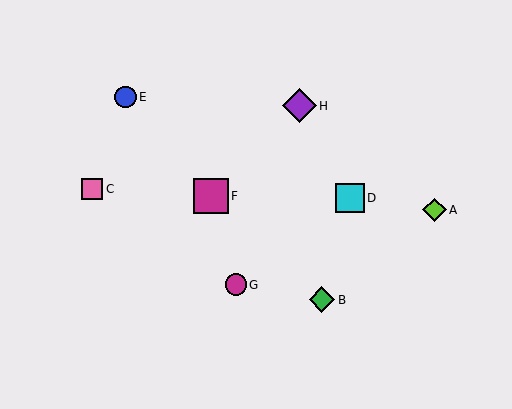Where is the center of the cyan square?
The center of the cyan square is at (350, 198).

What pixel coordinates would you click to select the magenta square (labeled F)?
Click at (211, 196) to select the magenta square F.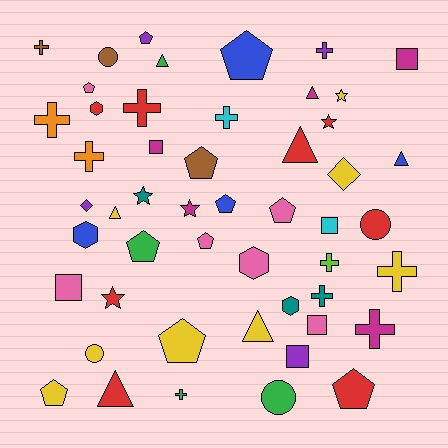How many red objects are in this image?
There are 8 red objects.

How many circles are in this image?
There are 4 circles.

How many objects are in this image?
There are 50 objects.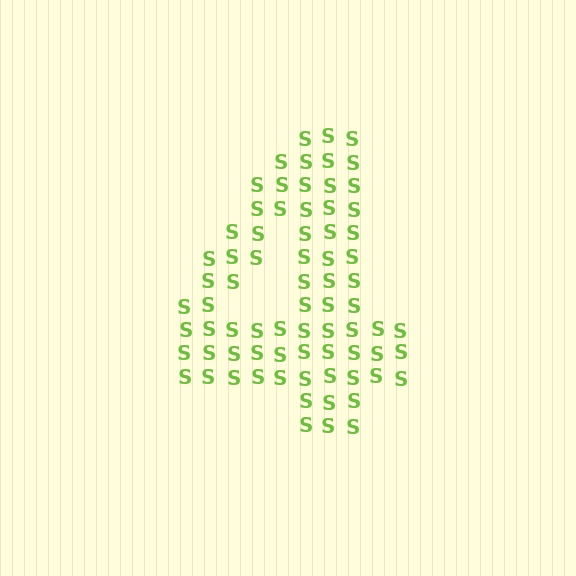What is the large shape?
The large shape is the digit 4.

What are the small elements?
The small elements are letter S's.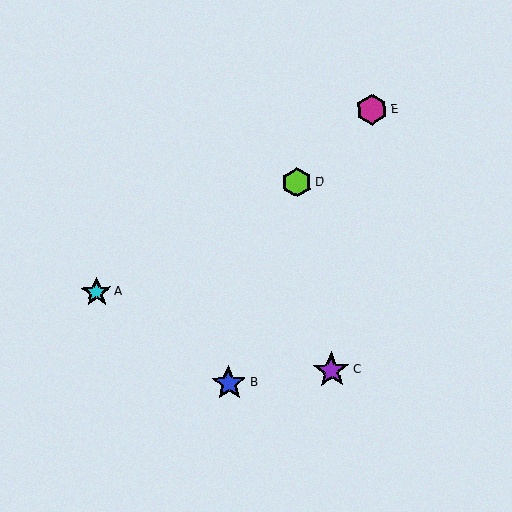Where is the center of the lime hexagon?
The center of the lime hexagon is at (297, 183).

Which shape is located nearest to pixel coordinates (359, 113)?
The magenta hexagon (labeled E) at (372, 109) is nearest to that location.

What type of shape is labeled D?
Shape D is a lime hexagon.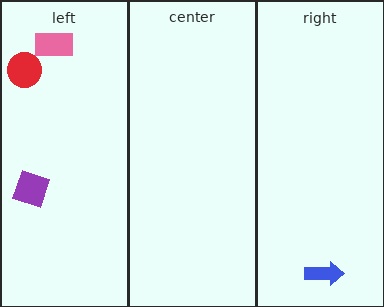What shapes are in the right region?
The blue arrow.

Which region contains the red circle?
The left region.